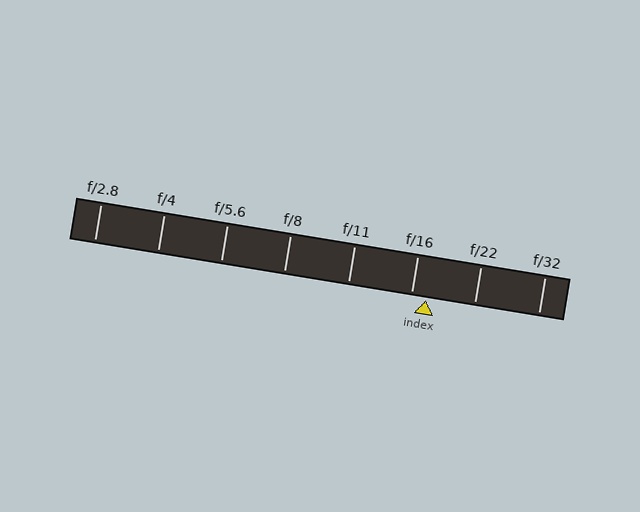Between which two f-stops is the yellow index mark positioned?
The index mark is between f/16 and f/22.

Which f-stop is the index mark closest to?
The index mark is closest to f/16.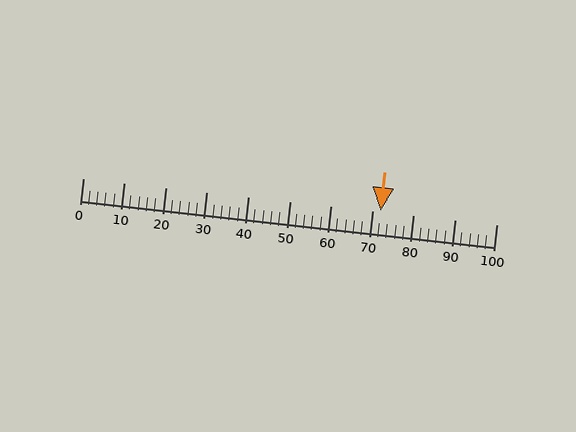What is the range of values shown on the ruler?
The ruler shows values from 0 to 100.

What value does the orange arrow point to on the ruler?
The orange arrow points to approximately 72.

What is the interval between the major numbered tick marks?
The major tick marks are spaced 10 units apart.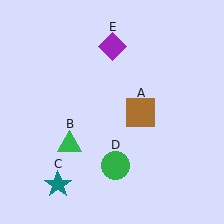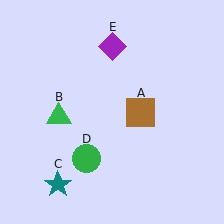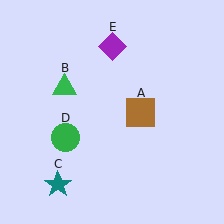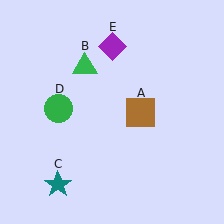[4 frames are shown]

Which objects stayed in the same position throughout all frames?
Brown square (object A) and teal star (object C) and purple diamond (object E) remained stationary.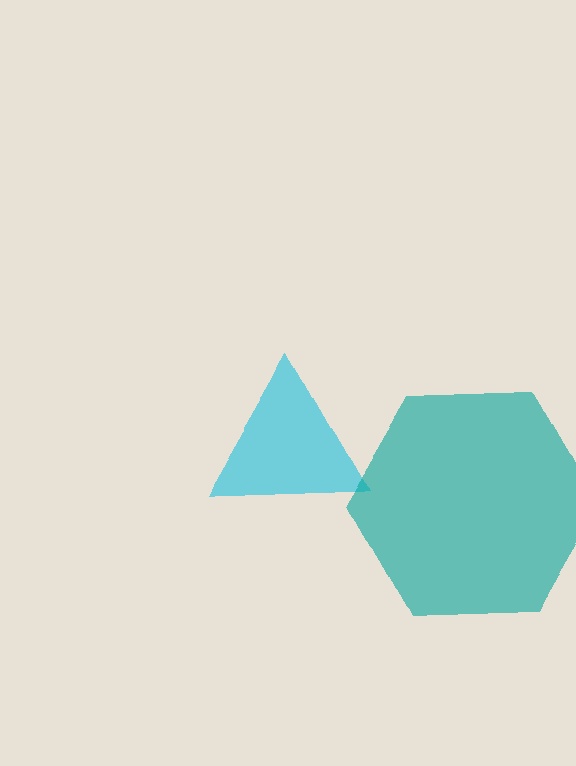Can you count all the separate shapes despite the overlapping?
Yes, there are 2 separate shapes.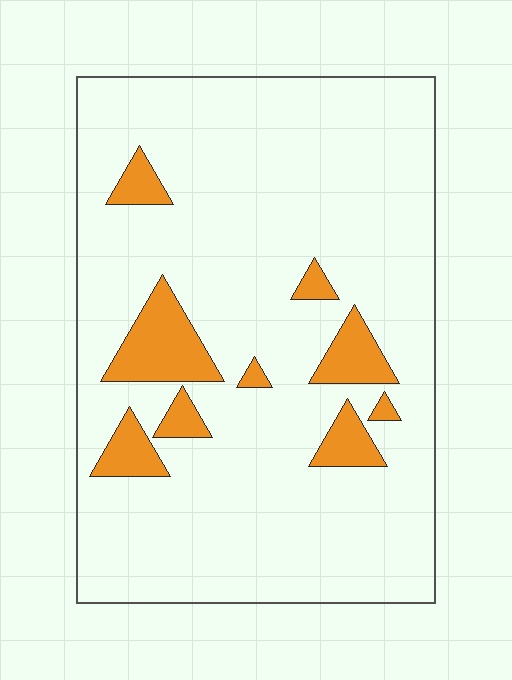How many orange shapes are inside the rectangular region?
9.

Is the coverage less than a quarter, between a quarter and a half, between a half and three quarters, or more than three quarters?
Less than a quarter.